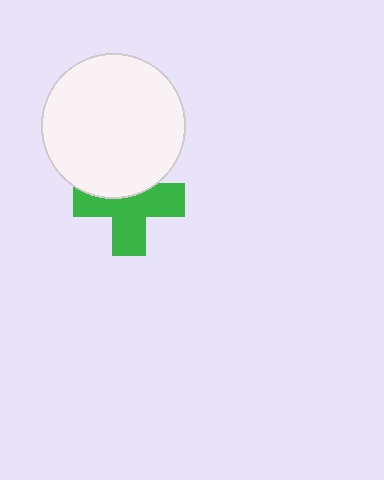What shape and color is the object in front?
The object in front is a white circle.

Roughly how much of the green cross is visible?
About half of it is visible (roughly 64%).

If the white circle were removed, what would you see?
You would see the complete green cross.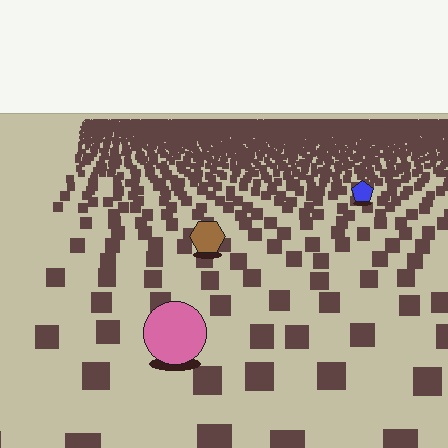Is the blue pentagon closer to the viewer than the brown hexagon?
No. The brown hexagon is closer — you can tell from the texture gradient: the ground texture is coarser near it.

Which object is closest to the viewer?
The pink circle is closest. The texture marks near it are larger and more spread out.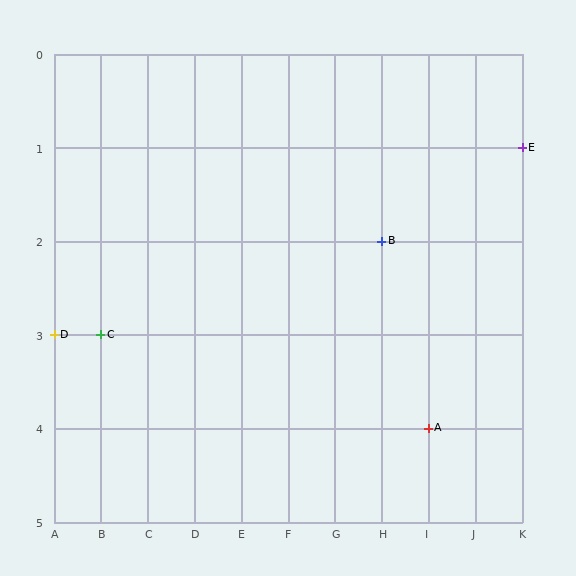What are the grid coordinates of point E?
Point E is at grid coordinates (K, 1).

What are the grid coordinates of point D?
Point D is at grid coordinates (A, 3).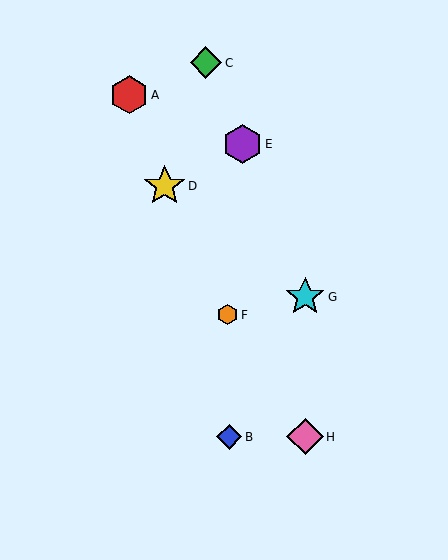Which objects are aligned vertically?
Objects G, H are aligned vertically.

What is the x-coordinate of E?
Object E is at x≈243.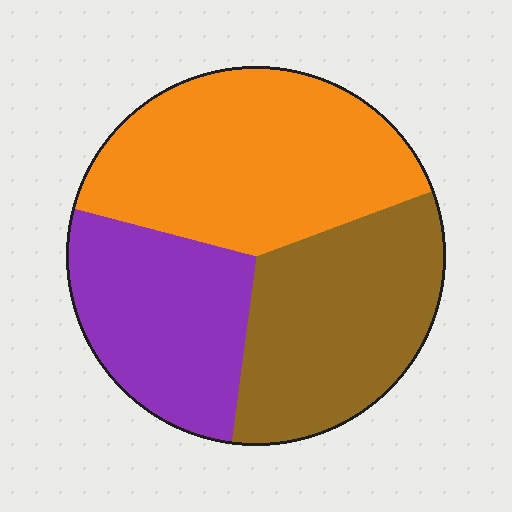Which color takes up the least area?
Purple, at roughly 25%.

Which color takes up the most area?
Orange, at roughly 40%.